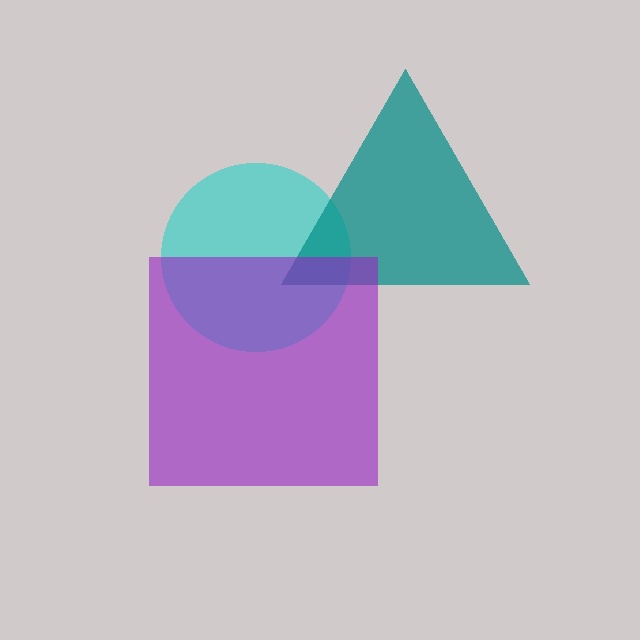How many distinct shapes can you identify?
There are 3 distinct shapes: a cyan circle, a teal triangle, a purple square.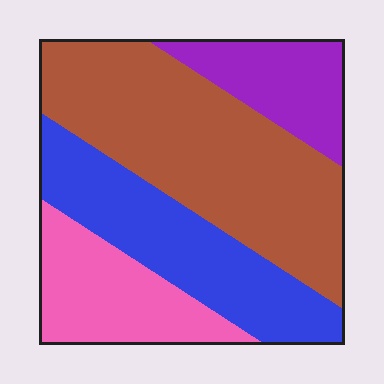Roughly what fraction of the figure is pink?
Pink covers roughly 20% of the figure.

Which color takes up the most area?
Brown, at roughly 40%.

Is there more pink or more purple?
Pink.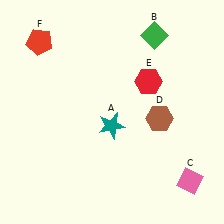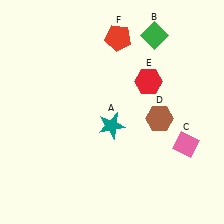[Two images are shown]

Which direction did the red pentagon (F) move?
The red pentagon (F) moved right.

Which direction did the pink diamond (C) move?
The pink diamond (C) moved up.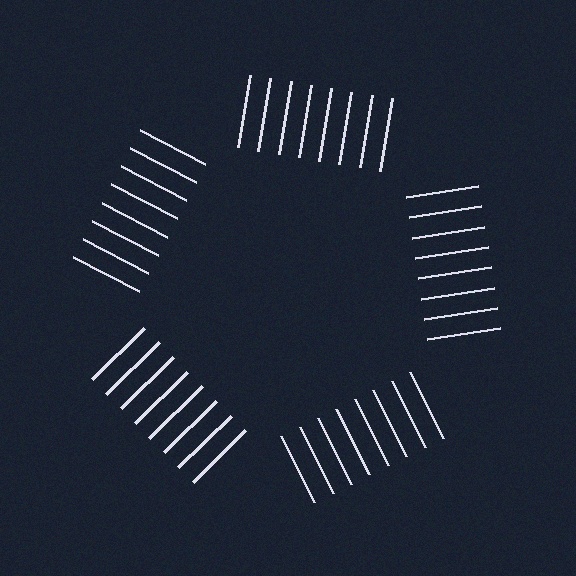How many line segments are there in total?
40 — 8 along each of the 5 edges.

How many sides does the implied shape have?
5 sides — the line-ends trace a pentagon.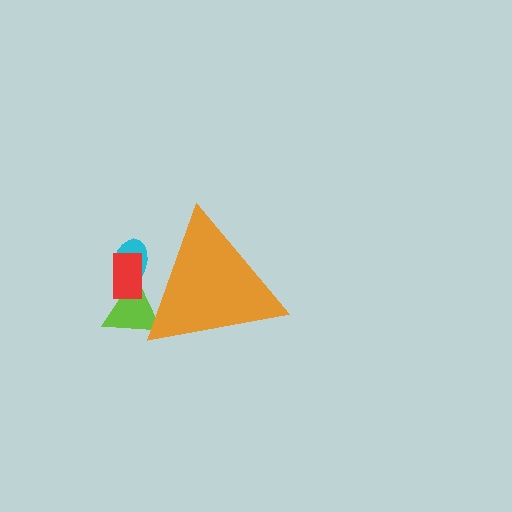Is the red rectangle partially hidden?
Yes, the red rectangle is partially hidden behind the orange triangle.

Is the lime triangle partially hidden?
Yes, the lime triangle is partially hidden behind the orange triangle.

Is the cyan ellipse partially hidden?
Yes, the cyan ellipse is partially hidden behind the orange triangle.